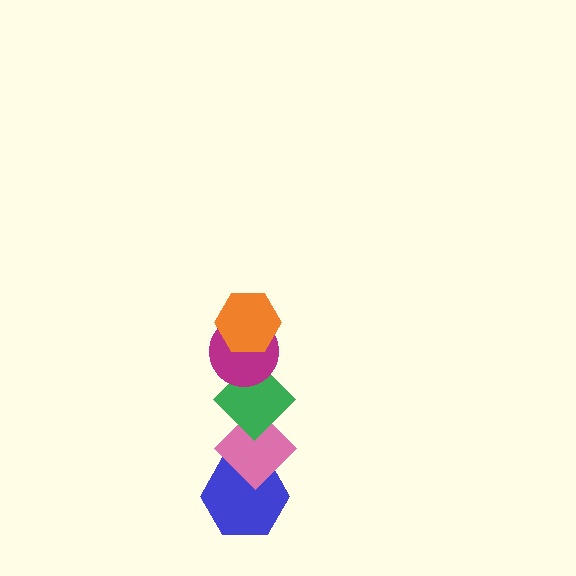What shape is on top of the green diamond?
The magenta circle is on top of the green diamond.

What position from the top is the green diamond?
The green diamond is 3rd from the top.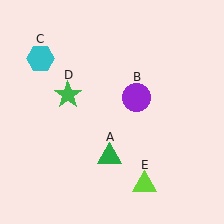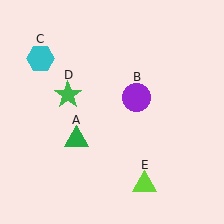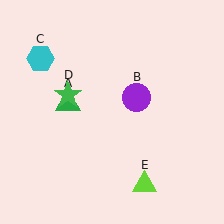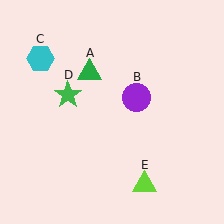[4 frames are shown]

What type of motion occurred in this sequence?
The green triangle (object A) rotated clockwise around the center of the scene.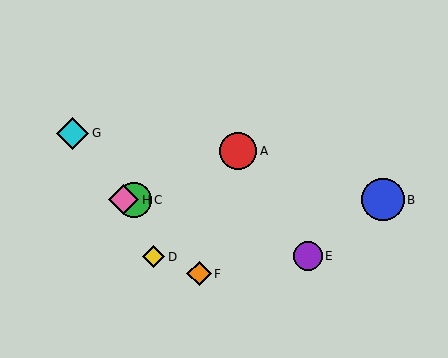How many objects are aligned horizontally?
3 objects (B, C, H) are aligned horizontally.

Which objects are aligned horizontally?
Objects B, C, H are aligned horizontally.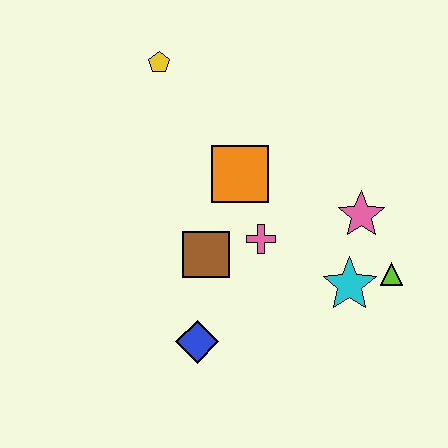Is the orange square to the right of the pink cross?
No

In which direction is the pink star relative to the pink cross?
The pink star is to the right of the pink cross.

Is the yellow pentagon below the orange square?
No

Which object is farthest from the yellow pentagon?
The lime triangle is farthest from the yellow pentagon.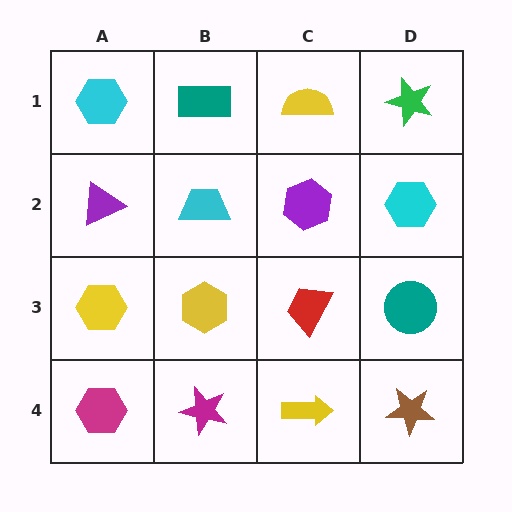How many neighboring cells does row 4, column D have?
2.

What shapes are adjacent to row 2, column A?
A cyan hexagon (row 1, column A), a yellow hexagon (row 3, column A), a cyan trapezoid (row 2, column B).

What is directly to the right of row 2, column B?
A purple hexagon.